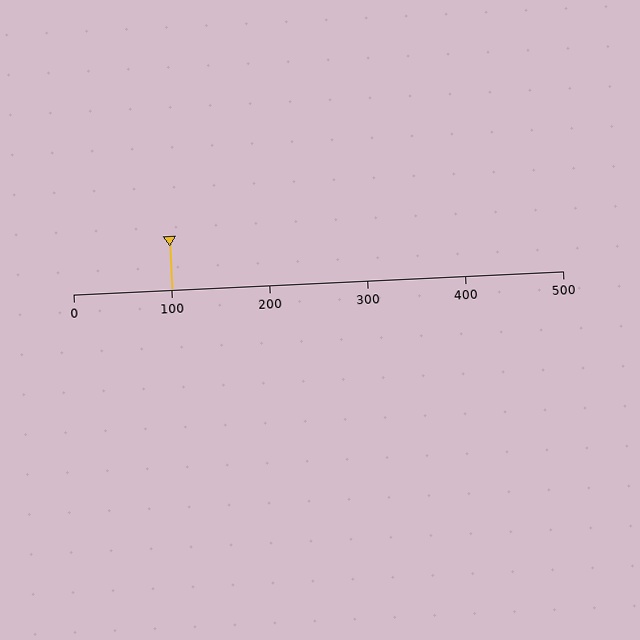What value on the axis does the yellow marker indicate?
The marker indicates approximately 100.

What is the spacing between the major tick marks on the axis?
The major ticks are spaced 100 apart.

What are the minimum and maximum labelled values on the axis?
The axis runs from 0 to 500.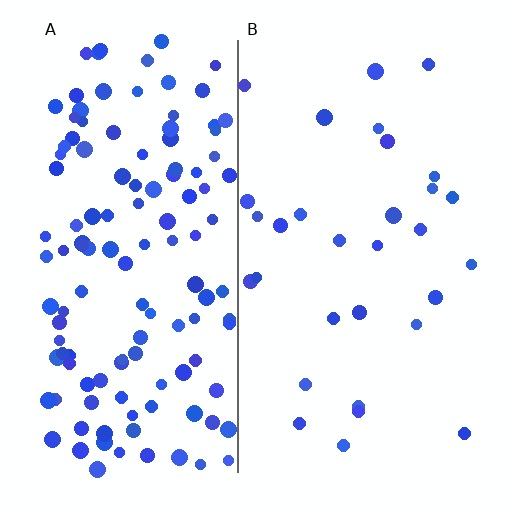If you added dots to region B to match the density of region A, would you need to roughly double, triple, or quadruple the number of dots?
Approximately quadruple.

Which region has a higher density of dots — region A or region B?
A (the left).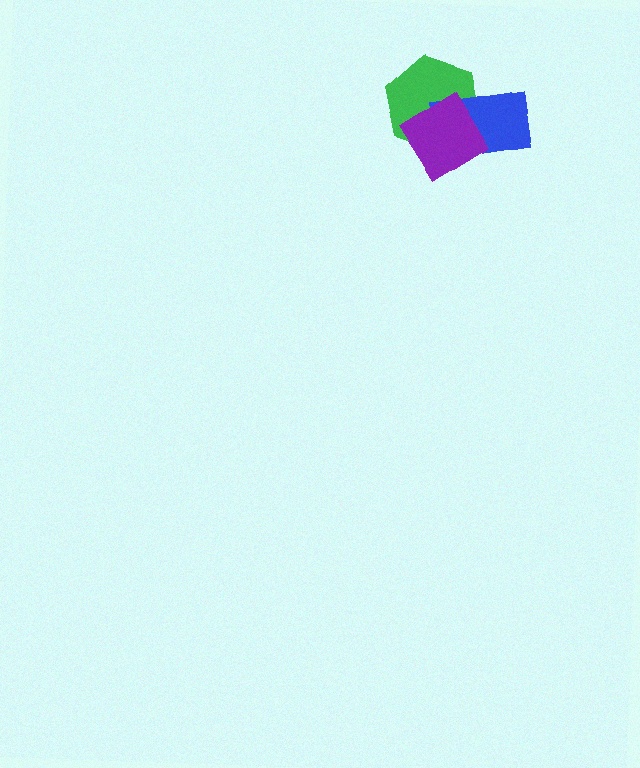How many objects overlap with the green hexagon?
2 objects overlap with the green hexagon.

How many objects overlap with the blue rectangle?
2 objects overlap with the blue rectangle.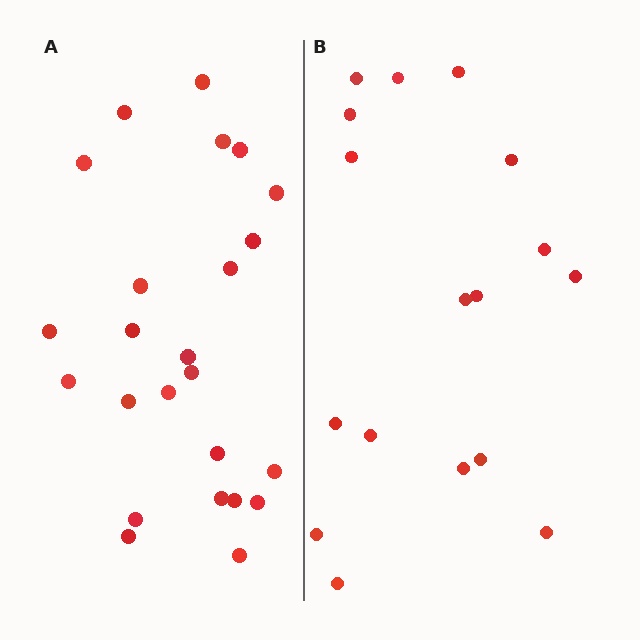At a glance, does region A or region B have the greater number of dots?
Region A (the left region) has more dots.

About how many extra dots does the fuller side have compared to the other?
Region A has roughly 8 or so more dots than region B.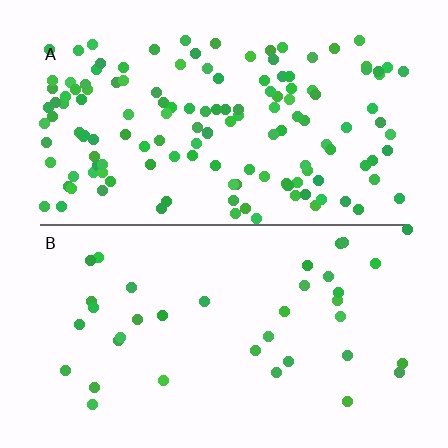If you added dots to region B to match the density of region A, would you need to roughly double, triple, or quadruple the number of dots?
Approximately quadruple.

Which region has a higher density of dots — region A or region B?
A (the top).